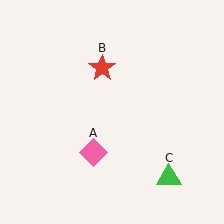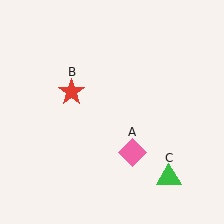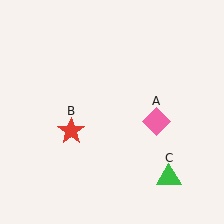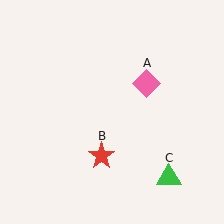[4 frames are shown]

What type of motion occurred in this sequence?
The pink diamond (object A), red star (object B) rotated counterclockwise around the center of the scene.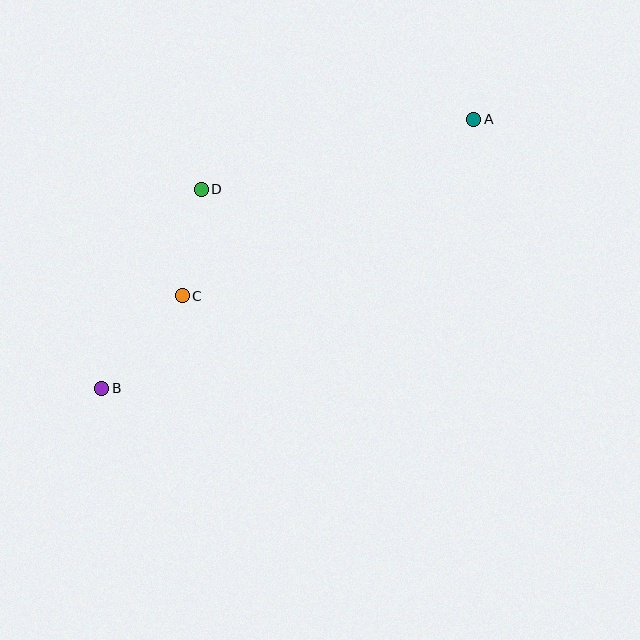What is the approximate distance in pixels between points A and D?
The distance between A and D is approximately 281 pixels.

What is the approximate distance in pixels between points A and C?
The distance between A and C is approximately 341 pixels.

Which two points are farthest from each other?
Points A and B are farthest from each other.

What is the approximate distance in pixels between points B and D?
The distance between B and D is approximately 223 pixels.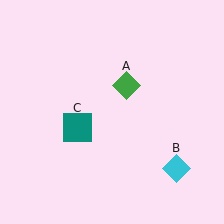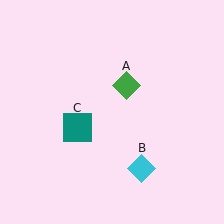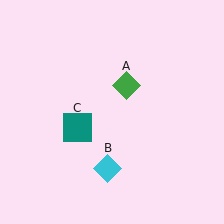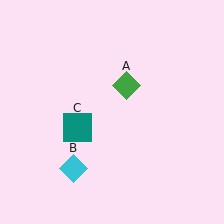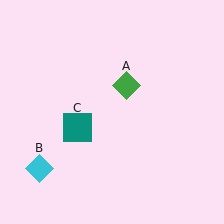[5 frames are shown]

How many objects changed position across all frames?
1 object changed position: cyan diamond (object B).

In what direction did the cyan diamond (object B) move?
The cyan diamond (object B) moved left.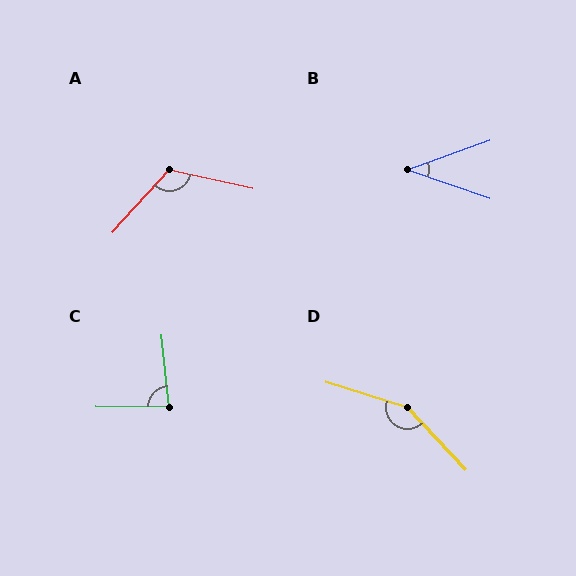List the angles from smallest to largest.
B (39°), C (84°), A (120°), D (150°).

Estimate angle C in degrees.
Approximately 84 degrees.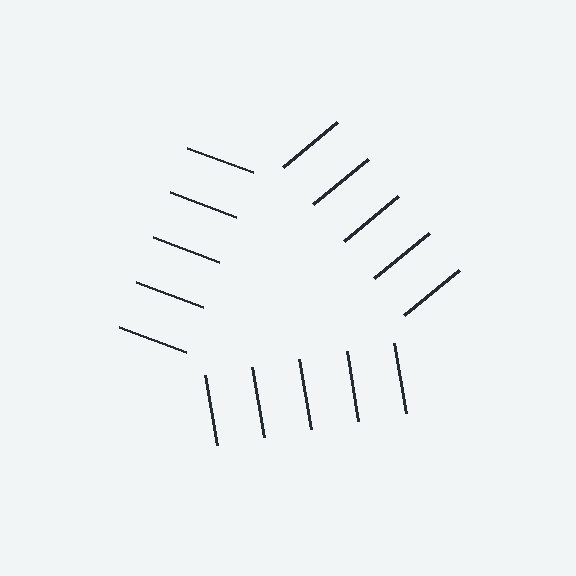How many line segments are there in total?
15 — 5 along each of the 3 edges.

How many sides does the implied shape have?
3 sides — the line-ends trace a triangle.